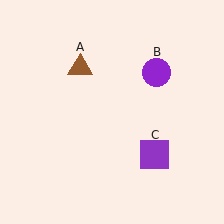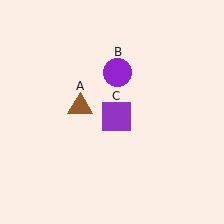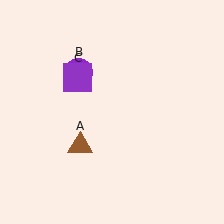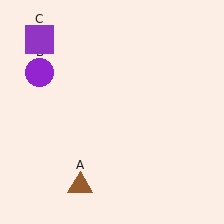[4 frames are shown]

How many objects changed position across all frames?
3 objects changed position: brown triangle (object A), purple circle (object B), purple square (object C).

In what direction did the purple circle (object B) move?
The purple circle (object B) moved left.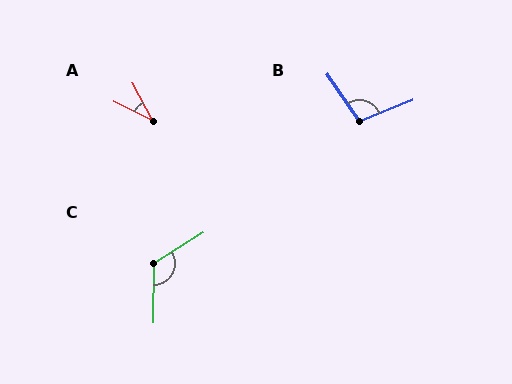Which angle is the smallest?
A, at approximately 36 degrees.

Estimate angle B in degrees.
Approximately 103 degrees.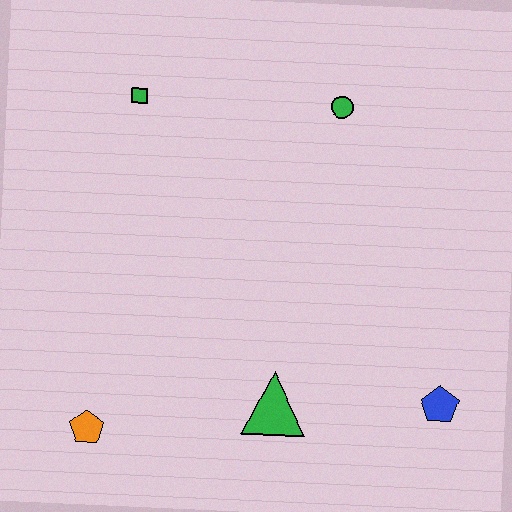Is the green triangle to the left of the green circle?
Yes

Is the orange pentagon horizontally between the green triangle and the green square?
No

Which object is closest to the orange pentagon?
The green triangle is closest to the orange pentagon.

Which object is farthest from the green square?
The blue pentagon is farthest from the green square.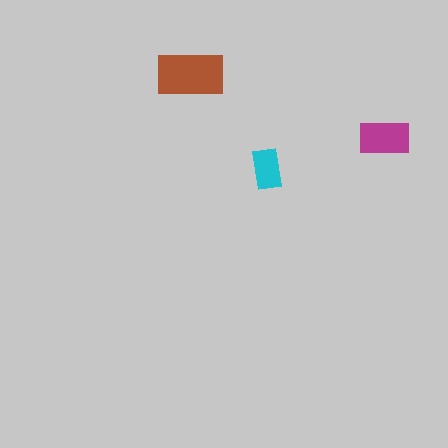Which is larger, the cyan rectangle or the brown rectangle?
The brown one.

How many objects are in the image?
There are 3 objects in the image.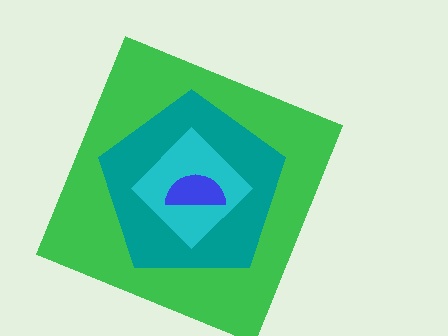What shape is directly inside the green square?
The teal pentagon.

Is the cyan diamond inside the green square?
Yes.